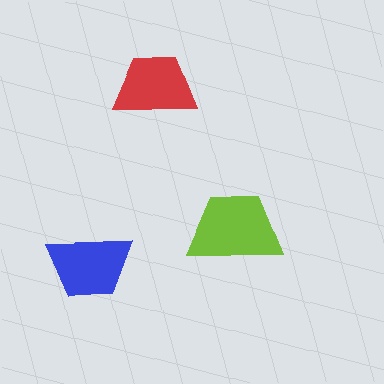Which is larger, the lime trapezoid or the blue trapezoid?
The lime one.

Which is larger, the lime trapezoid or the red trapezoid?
The lime one.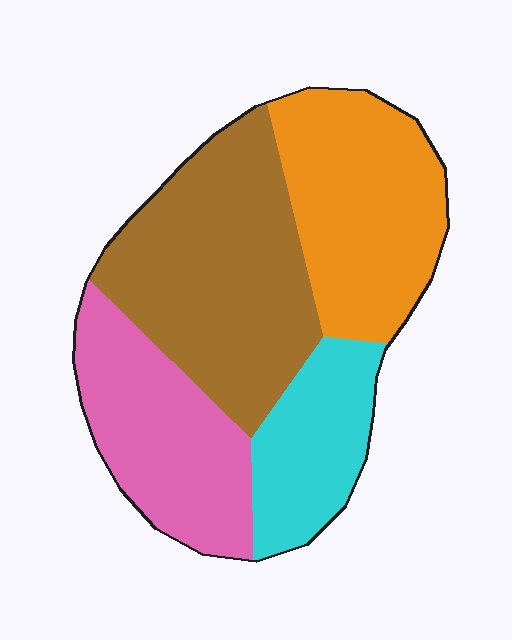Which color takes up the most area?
Brown, at roughly 35%.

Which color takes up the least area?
Cyan, at roughly 15%.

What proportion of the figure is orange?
Orange covers about 25% of the figure.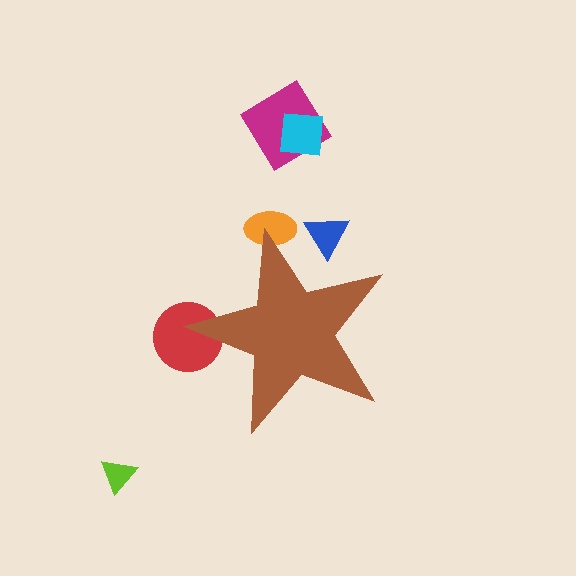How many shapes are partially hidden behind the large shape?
3 shapes are partially hidden.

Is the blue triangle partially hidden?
Yes, the blue triangle is partially hidden behind the brown star.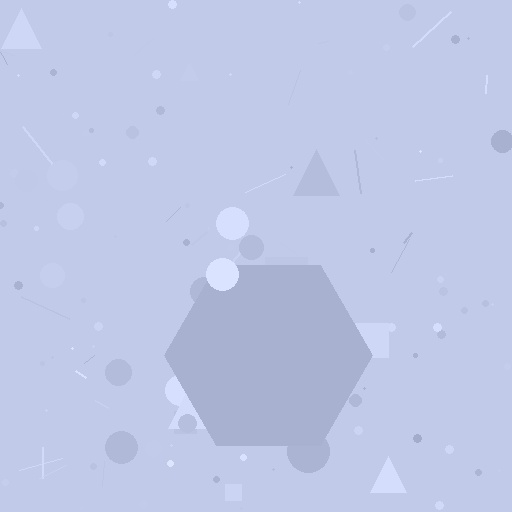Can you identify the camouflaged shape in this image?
The camouflaged shape is a hexagon.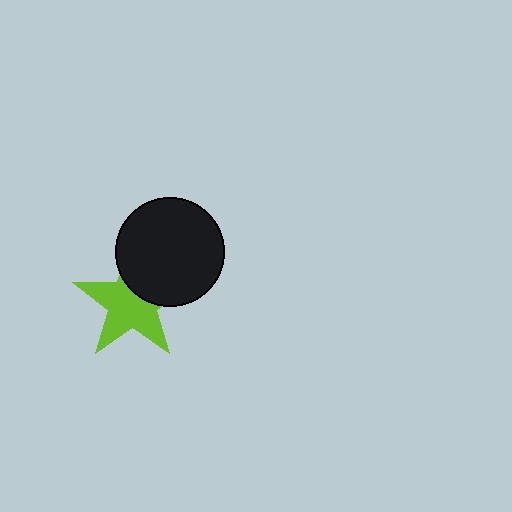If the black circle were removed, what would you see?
You would see the complete lime star.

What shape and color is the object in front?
The object in front is a black circle.